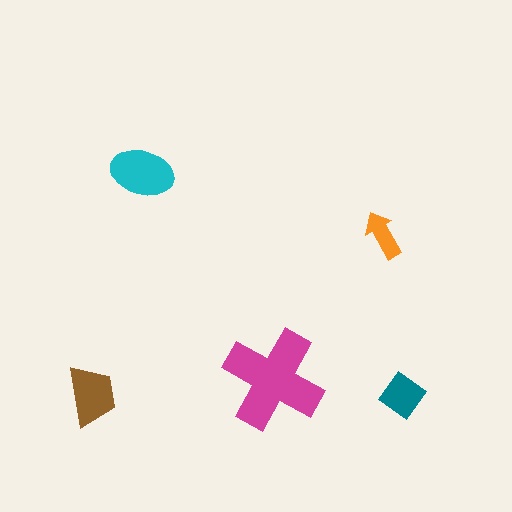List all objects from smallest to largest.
The orange arrow, the teal diamond, the brown trapezoid, the cyan ellipse, the magenta cross.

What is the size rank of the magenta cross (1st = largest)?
1st.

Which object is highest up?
The cyan ellipse is topmost.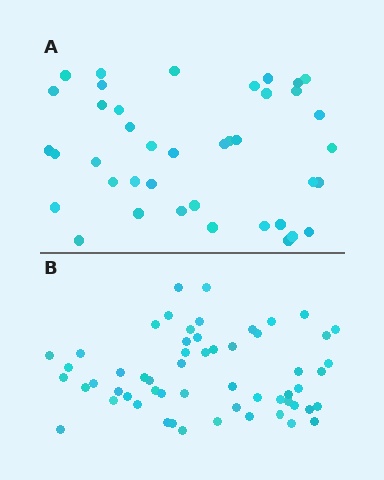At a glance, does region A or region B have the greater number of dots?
Region B (the bottom region) has more dots.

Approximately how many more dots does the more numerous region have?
Region B has approximately 15 more dots than region A.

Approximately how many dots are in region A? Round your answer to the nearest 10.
About 40 dots.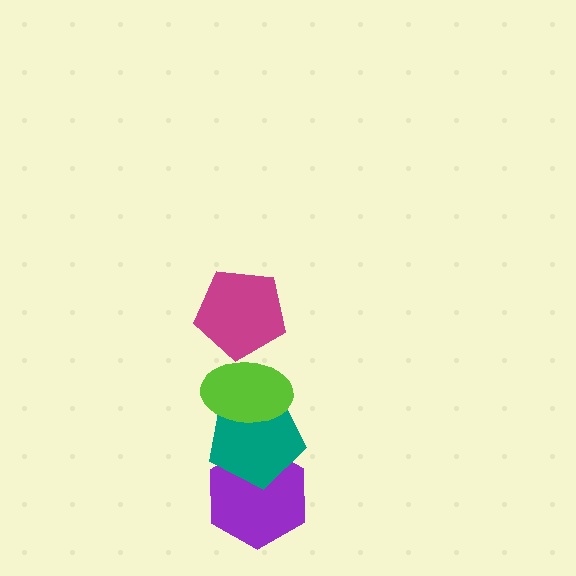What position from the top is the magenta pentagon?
The magenta pentagon is 1st from the top.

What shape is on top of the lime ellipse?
The magenta pentagon is on top of the lime ellipse.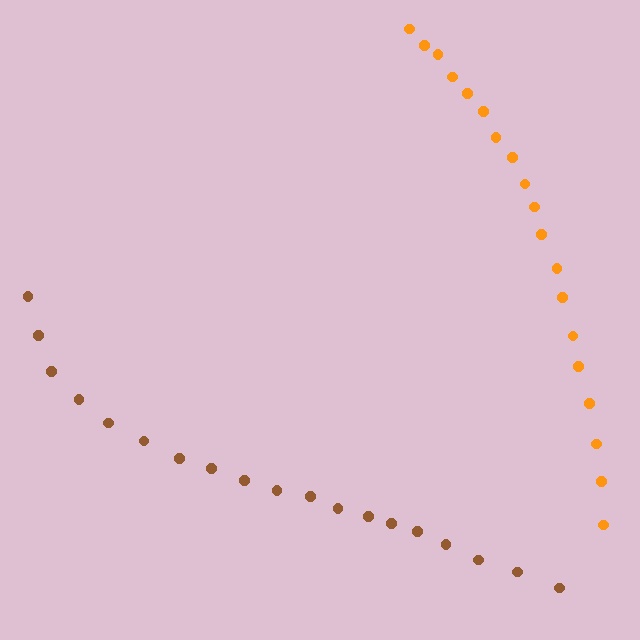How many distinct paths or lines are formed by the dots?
There are 2 distinct paths.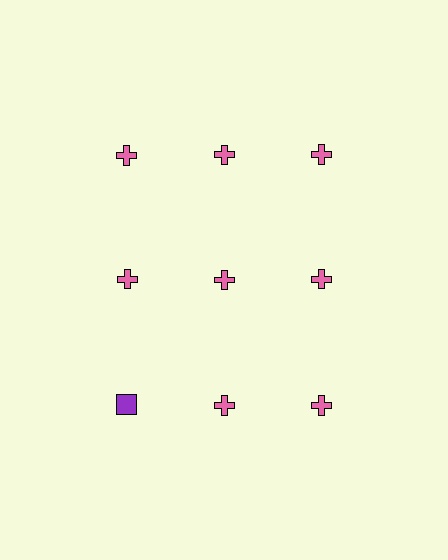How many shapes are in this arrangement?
There are 9 shapes arranged in a grid pattern.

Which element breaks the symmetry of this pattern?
The purple square in the third row, leftmost column breaks the symmetry. All other shapes are pink crosses.